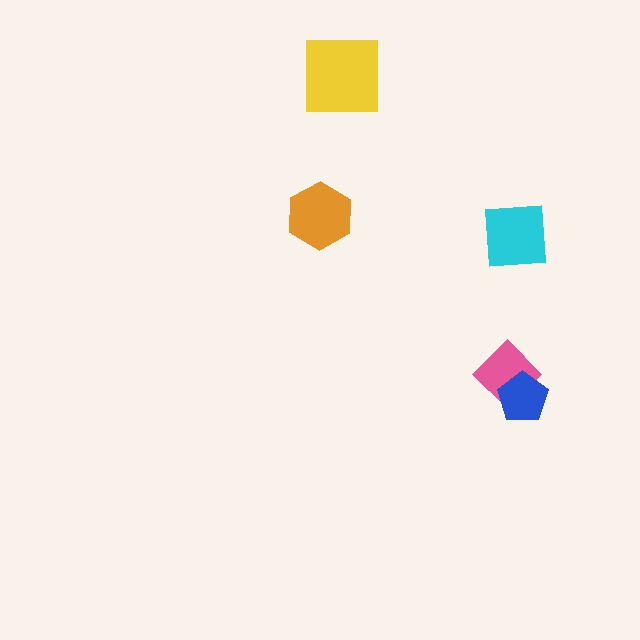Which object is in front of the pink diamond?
The blue pentagon is in front of the pink diamond.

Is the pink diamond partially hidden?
Yes, it is partially covered by another shape.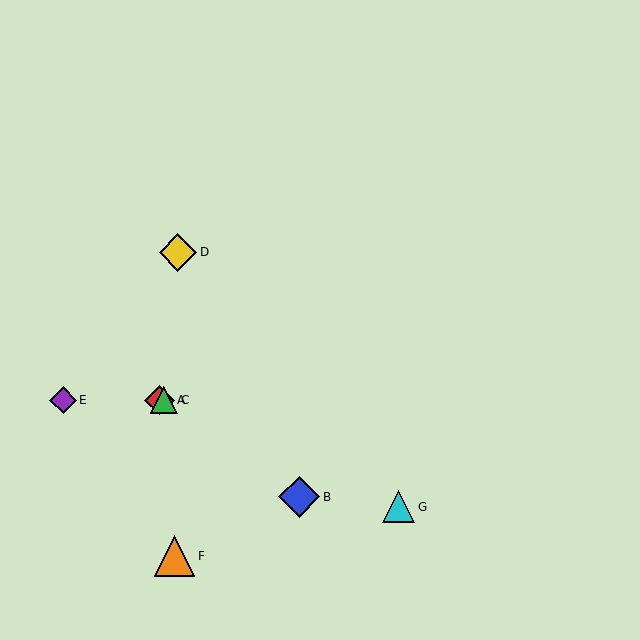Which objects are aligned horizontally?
Objects A, C, E are aligned horizontally.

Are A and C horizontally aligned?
Yes, both are at y≈400.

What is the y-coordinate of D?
Object D is at y≈252.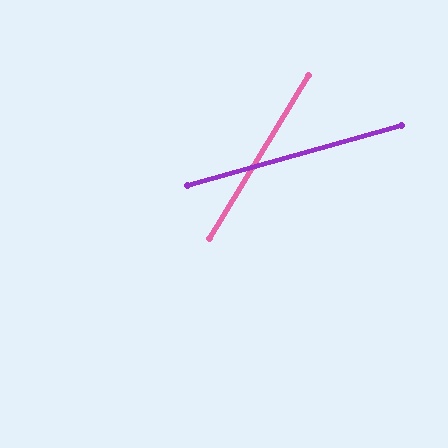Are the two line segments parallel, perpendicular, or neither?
Neither parallel nor perpendicular — they differ by about 43°.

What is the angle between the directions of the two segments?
Approximately 43 degrees.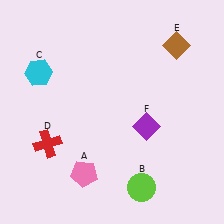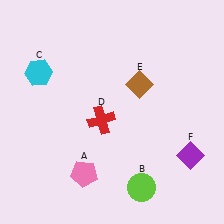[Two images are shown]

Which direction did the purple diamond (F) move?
The purple diamond (F) moved right.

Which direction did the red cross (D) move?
The red cross (D) moved right.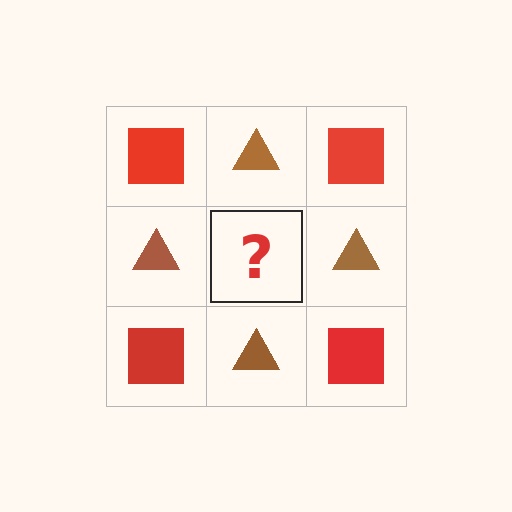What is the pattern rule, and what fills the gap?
The rule is that it alternates red square and brown triangle in a checkerboard pattern. The gap should be filled with a red square.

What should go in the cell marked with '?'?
The missing cell should contain a red square.